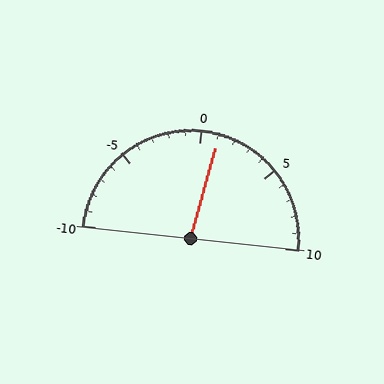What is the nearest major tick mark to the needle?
The nearest major tick mark is 0.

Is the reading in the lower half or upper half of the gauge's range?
The reading is in the upper half of the range (-10 to 10).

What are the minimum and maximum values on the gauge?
The gauge ranges from -10 to 10.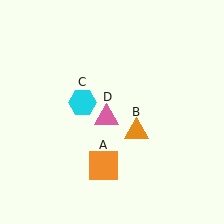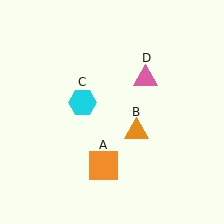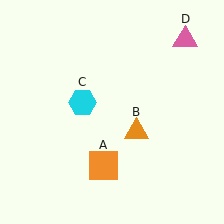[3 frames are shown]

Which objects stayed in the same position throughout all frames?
Orange square (object A) and orange triangle (object B) and cyan hexagon (object C) remained stationary.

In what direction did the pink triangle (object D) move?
The pink triangle (object D) moved up and to the right.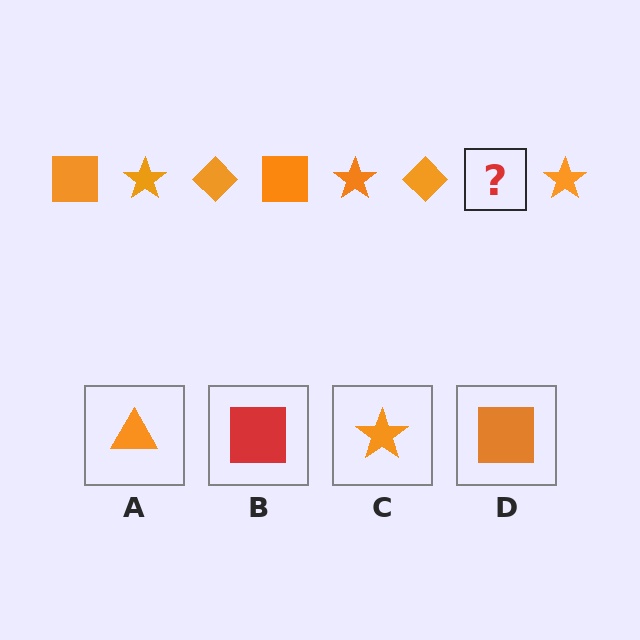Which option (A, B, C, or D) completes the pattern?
D.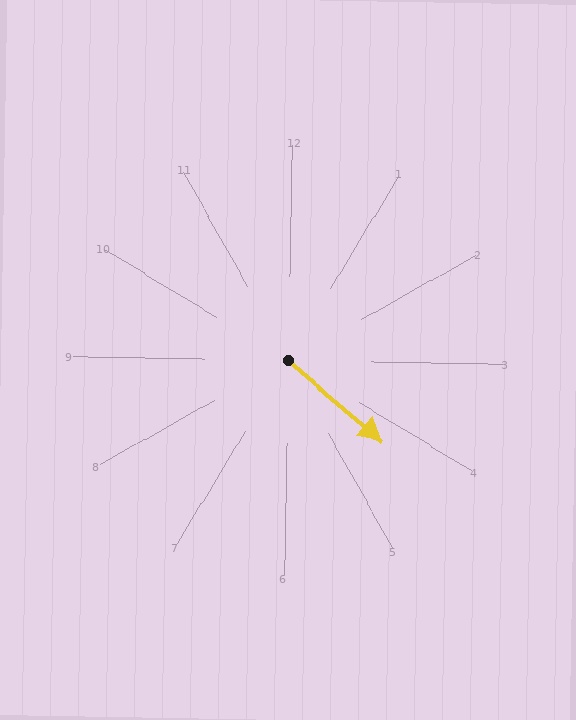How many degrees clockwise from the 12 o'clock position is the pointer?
Approximately 130 degrees.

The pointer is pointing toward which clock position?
Roughly 4 o'clock.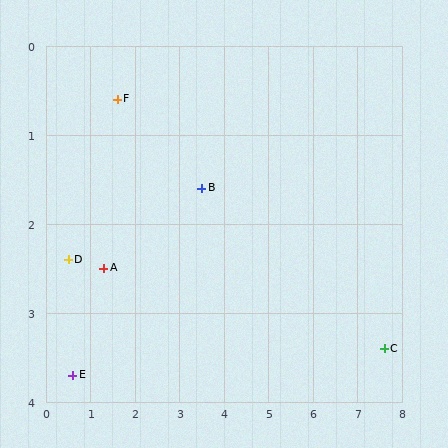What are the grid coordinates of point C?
Point C is at approximately (7.6, 3.4).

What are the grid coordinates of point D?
Point D is at approximately (0.5, 2.4).